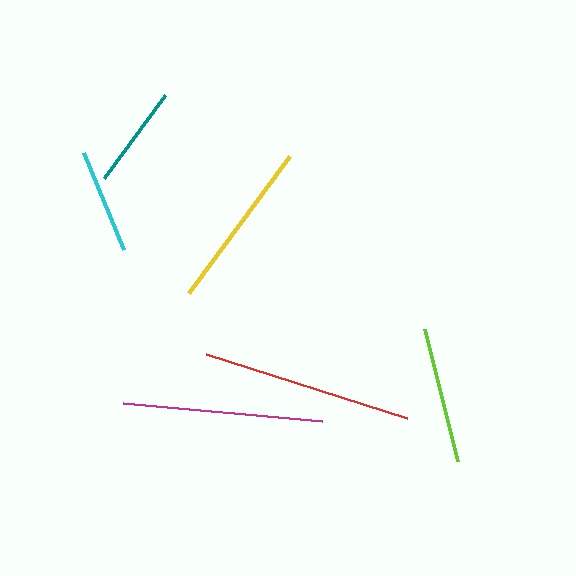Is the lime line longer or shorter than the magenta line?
The magenta line is longer than the lime line.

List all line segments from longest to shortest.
From longest to shortest: red, magenta, yellow, lime, cyan, teal.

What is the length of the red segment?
The red segment is approximately 211 pixels long.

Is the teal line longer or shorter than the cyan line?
The cyan line is longer than the teal line.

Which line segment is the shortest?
The teal line is the shortest at approximately 103 pixels.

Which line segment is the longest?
The red line is the longest at approximately 211 pixels.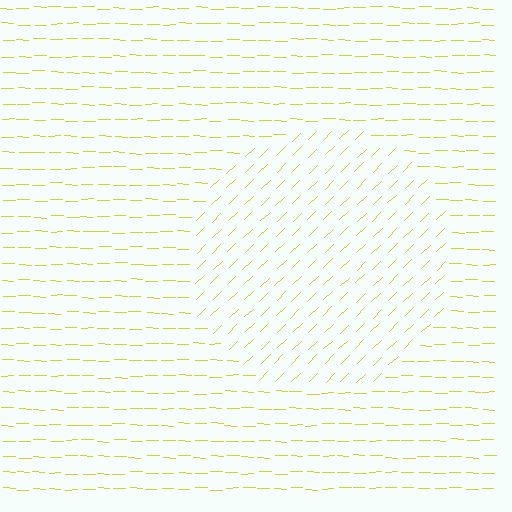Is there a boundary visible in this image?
Yes, there is a texture boundary formed by a change in line orientation.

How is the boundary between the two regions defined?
The boundary is defined purely by a change in line orientation (approximately 45 degrees difference). All lines are the same color and thickness.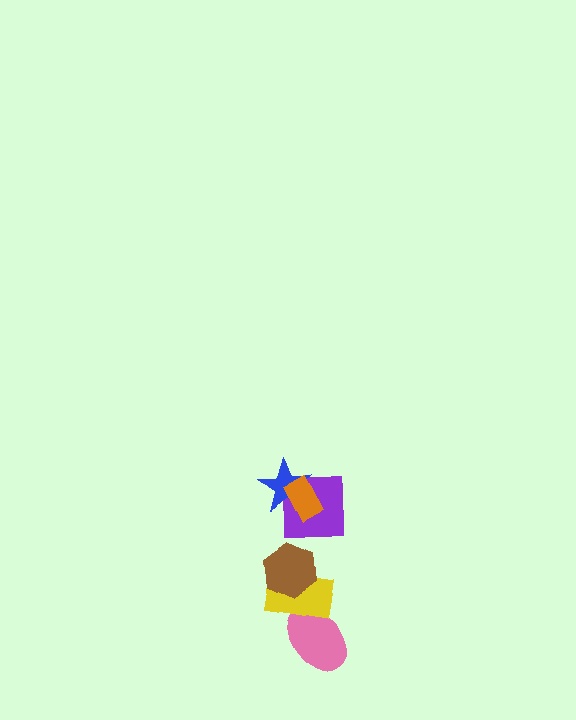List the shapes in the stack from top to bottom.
From top to bottom: the orange rectangle, the blue star, the purple square, the brown hexagon, the yellow rectangle, the pink ellipse.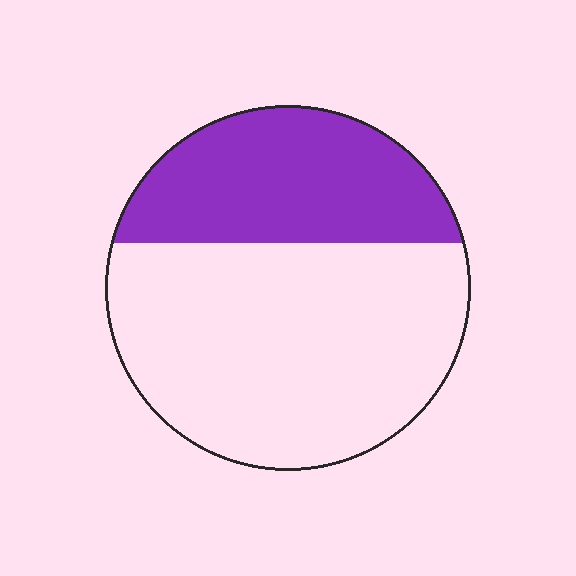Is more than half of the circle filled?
No.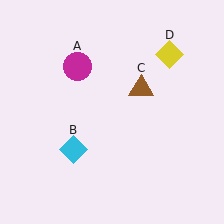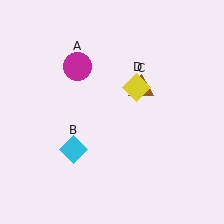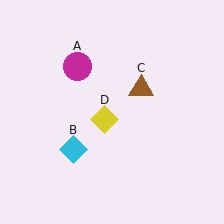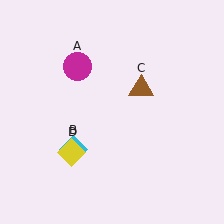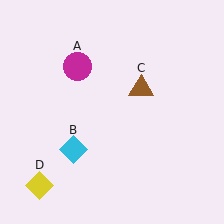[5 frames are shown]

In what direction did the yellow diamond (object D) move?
The yellow diamond (object D) moved down and to the left.